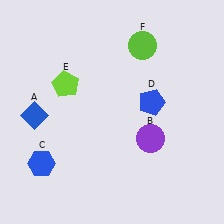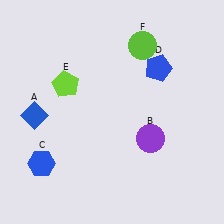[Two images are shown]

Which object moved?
The blue pentagon (D) moved up.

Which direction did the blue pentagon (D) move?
The blue pentagon (D) moved up.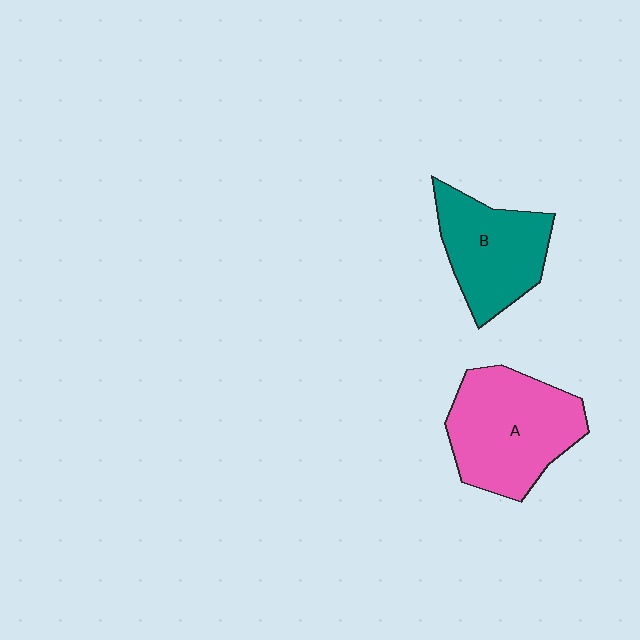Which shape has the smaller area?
Shape B (teal).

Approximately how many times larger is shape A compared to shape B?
Approximately 1.3 times.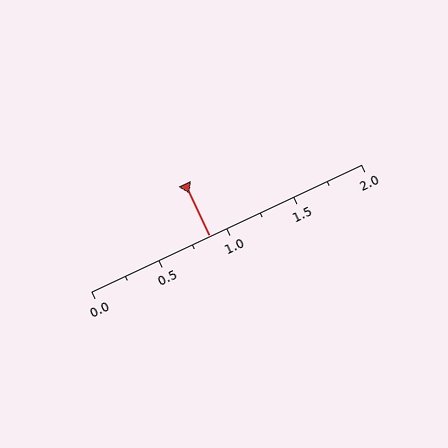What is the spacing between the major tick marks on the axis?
The major ticks are spaced 0.5 apart.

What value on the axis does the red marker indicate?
The marker indicates approximately 0.88.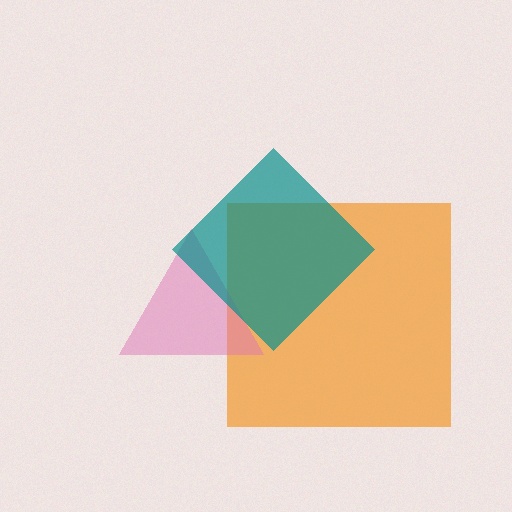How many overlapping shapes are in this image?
There are 3 overlapping shapes in the image.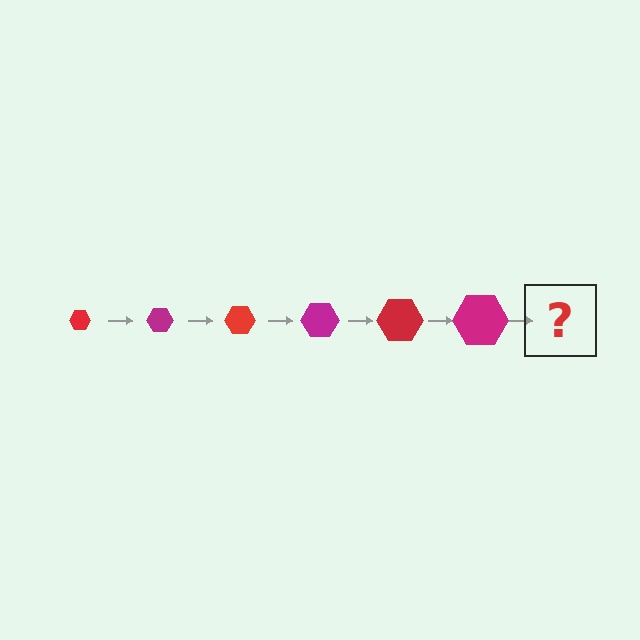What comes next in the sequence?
The next element should be a red hexagon, larger than the previous one.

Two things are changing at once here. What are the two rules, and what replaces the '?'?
The two rules are that the hexagon grows larger each step and the color cycles through red and magenta. The '?' should be a red hexagon, larger than the previous one.